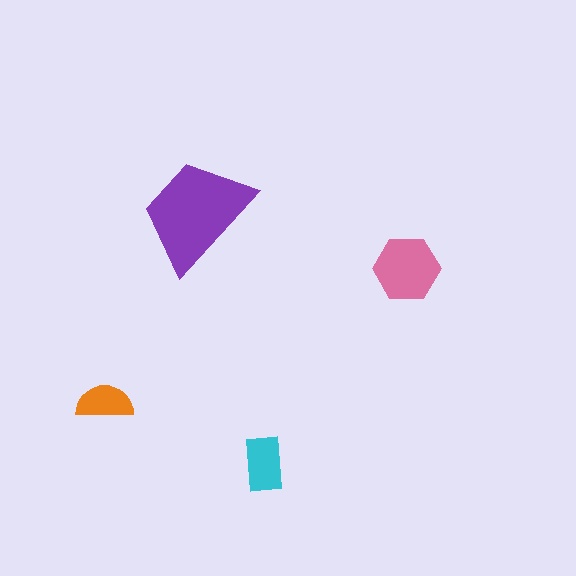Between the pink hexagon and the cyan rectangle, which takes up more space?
The pink hexagon.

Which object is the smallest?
The orange semicircle.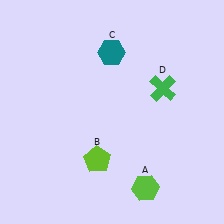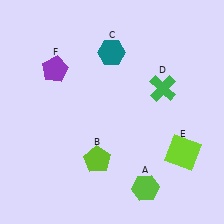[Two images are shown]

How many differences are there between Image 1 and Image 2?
There are 2 differences between the two images.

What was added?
A lime square (E), a purple pentagon (F) were added in Image 2.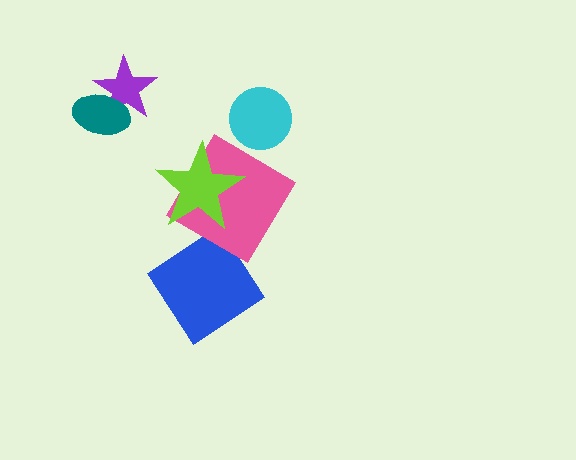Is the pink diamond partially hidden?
Yes, it is partially covered by another shape.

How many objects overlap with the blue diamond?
0 objects overlap with the blue diamond.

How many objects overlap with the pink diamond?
1 object overlaps with the pink diamond.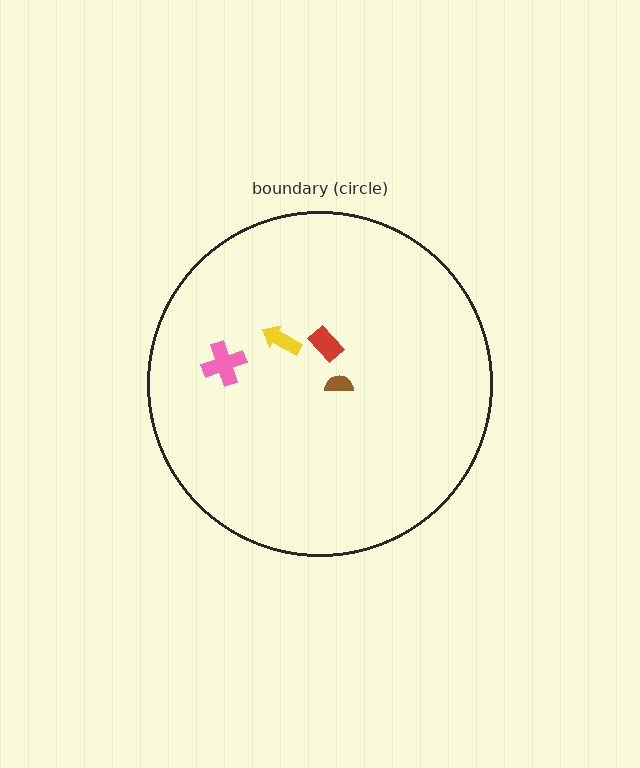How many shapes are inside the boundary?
4 inside, 0 outside.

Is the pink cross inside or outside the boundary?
Inside.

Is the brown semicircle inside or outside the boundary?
Inside.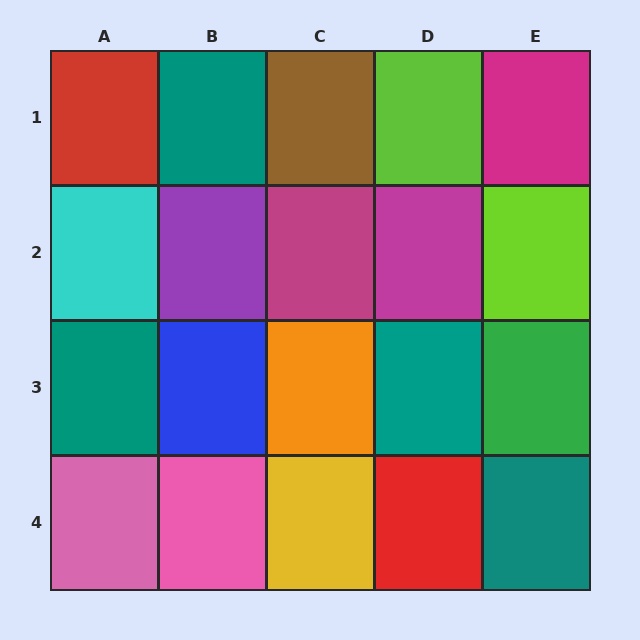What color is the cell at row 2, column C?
Magenta.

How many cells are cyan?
1 cell is cyan.